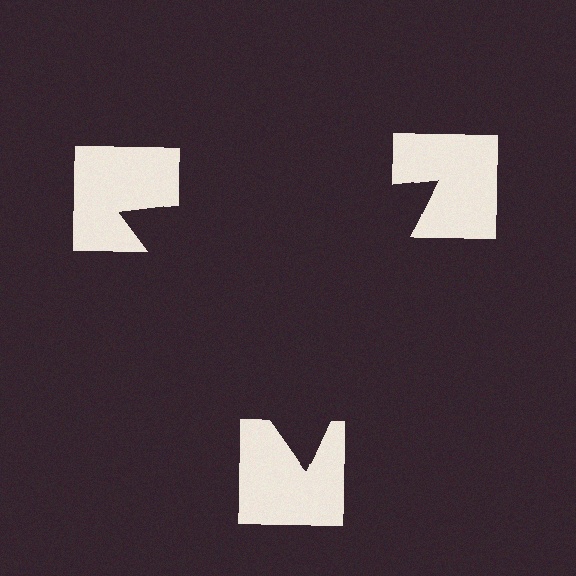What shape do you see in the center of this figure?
An illusory triangle — its edges are inferred from the aligned wedge cuts in the notched squares, not physically drawn.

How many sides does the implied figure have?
3 sides.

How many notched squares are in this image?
There are 3 — one at each vertex of the illusory triangle.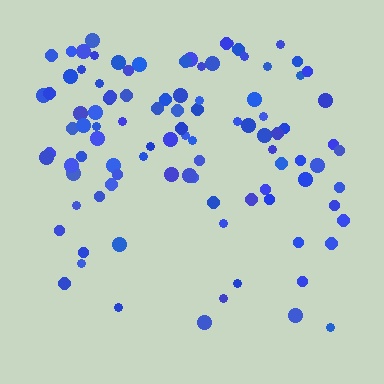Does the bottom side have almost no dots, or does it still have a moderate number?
Still a moderate number, just noticeably fewer than the top.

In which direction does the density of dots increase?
From bottom to top, with the top side densest.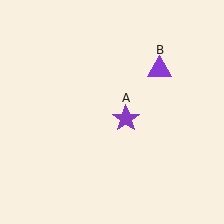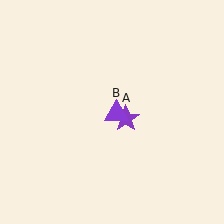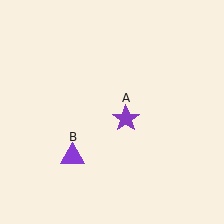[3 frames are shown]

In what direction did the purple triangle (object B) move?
The purple triangle (object B) moved down and to the left.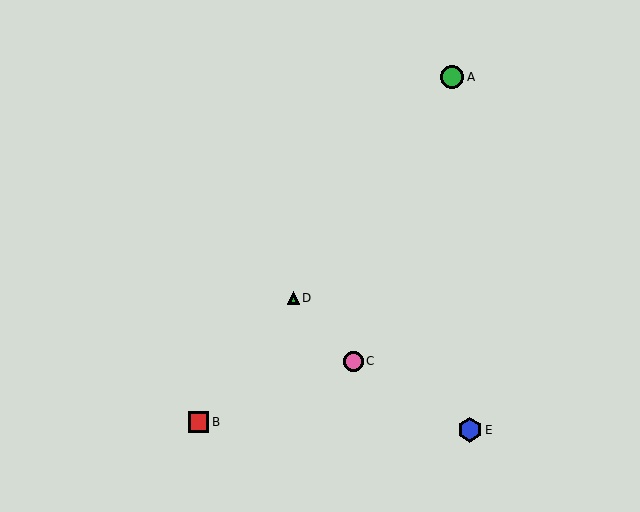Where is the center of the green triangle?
The center of the green triangle is at (293, 298).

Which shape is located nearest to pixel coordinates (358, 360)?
The pink circle (labeled C) at (353, 361) is nearest to that location.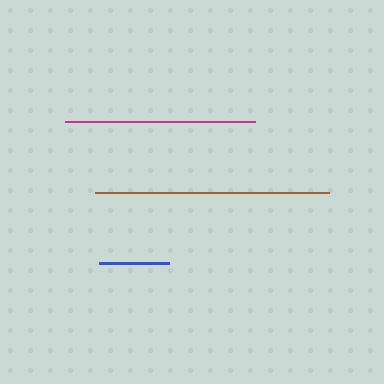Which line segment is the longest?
The brown line is the longest at approximately 234 pixels.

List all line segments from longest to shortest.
From longest to shortest: brown, magenta, blue.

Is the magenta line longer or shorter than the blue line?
The magenta line is longer than the blue line.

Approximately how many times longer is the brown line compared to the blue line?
The brown line is approximately 3.3 times the length of the blue line.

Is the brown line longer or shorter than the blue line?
The brown line is longer than the blue line.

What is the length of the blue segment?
The blue segment is approximately 70 pixels long.